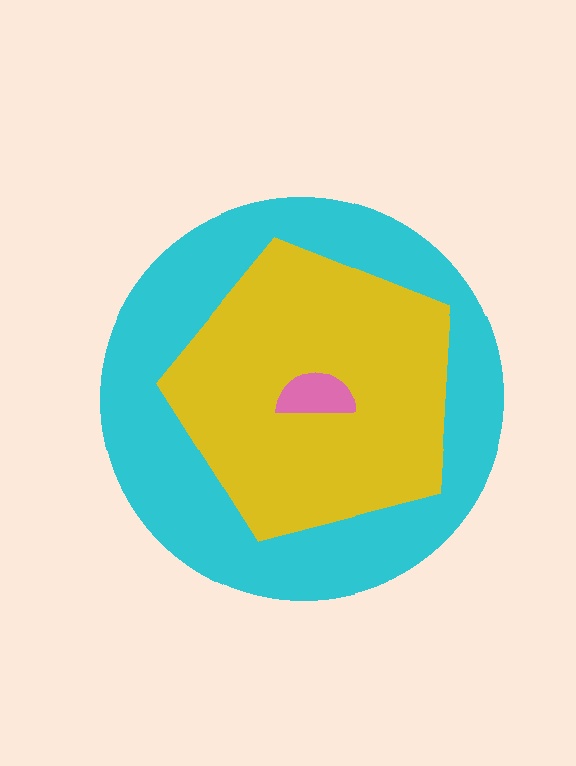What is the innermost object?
The pink semicircle.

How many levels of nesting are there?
3.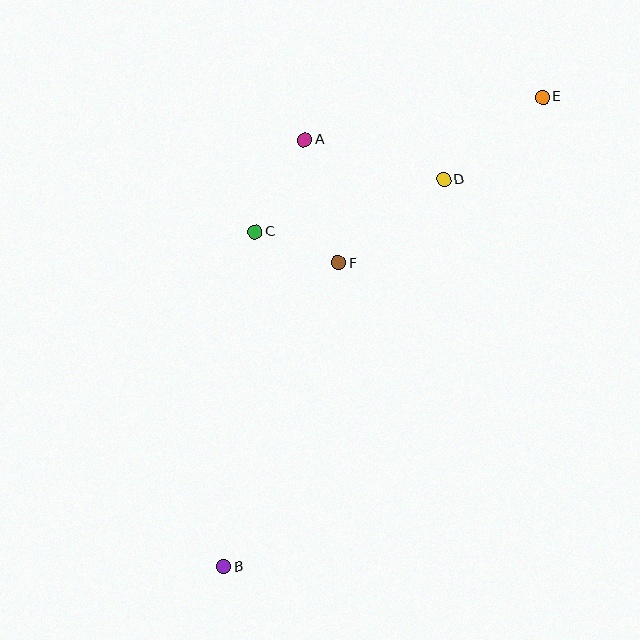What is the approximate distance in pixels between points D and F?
The distance between D and F is approximately 134 pixels.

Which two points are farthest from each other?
Points B and E are farthest from each other.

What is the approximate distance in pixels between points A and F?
The distance between A and F is approximately 128 pixels.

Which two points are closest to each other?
Points C and F are closest to each other.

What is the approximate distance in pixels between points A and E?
The distance between A and E is approximately 242 pixels.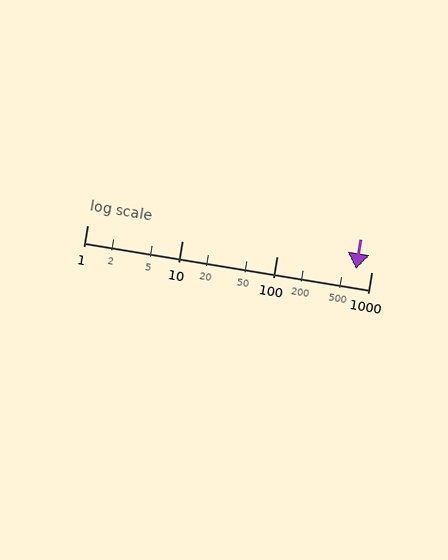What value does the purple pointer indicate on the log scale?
The pointer indicates approximately 690.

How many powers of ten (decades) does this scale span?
The scale spans 3 decades, from 1 to 1000.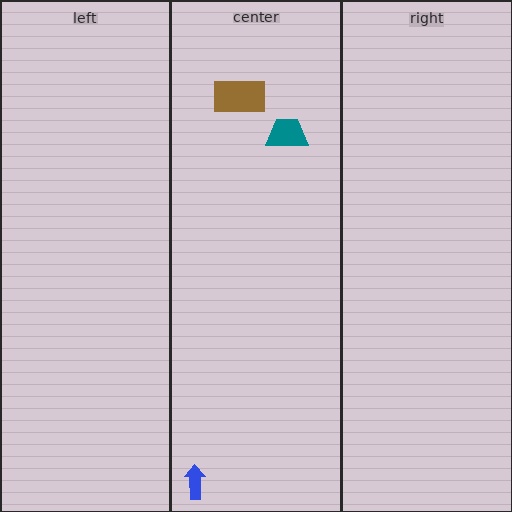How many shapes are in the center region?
3.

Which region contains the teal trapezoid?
The center region.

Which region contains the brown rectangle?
The center region.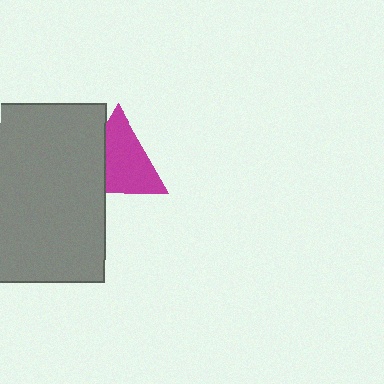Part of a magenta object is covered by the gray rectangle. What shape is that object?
It is a triangle.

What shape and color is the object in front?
The object in front is a gray rectangle.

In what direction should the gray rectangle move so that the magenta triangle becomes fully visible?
The gray rectangle should move left. That is the shortest direction to clear the overlap and leave the magenta triangle fully visible.